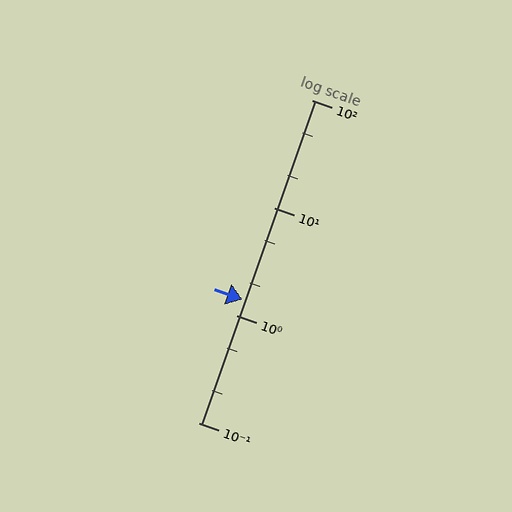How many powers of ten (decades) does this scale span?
The scale spans 3 decades, from 0.1 to 100.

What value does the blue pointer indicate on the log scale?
The pointer indicates approximately 1.4.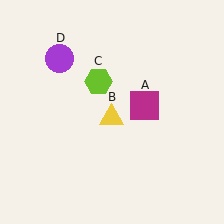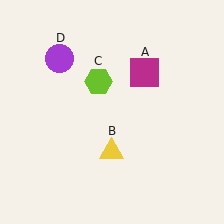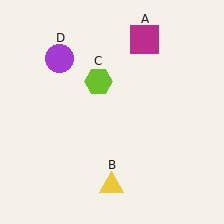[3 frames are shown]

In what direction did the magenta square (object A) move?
The magenta square (object A) moved up.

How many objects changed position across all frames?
2 objects changed position: magenta square (object A), yellow triangle (object B).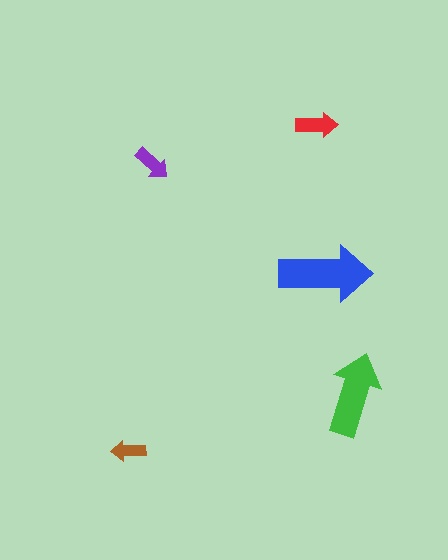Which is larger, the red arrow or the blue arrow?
The blue one.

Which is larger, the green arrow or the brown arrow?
The green one.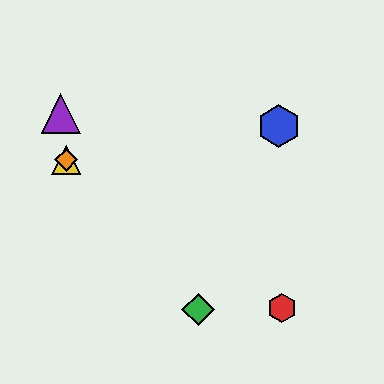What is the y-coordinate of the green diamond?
The green diamond is at y≈309.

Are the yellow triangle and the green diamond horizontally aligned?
No, the yellow triangle is at y≈160 and the green diamond is at y≈309.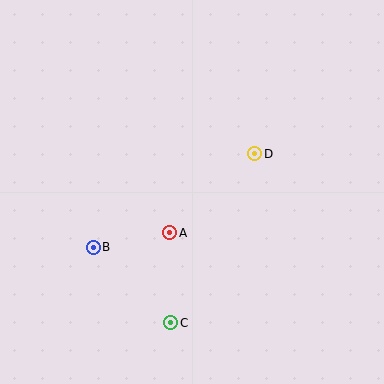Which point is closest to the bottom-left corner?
Point B is closest to the bottom-left corner.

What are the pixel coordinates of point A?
Point A is at (170, 233).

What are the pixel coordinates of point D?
Point D is at (255, 154).